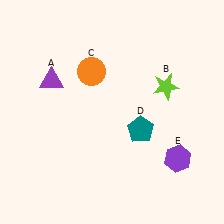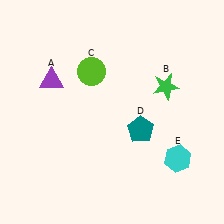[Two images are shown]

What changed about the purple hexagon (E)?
In Image 1, E is purple. In Image 2, it changed to cyan.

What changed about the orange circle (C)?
In Image 1, C is orange. In Image 2, it changed to lime.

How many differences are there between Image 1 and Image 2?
There are 3 differences between the two images.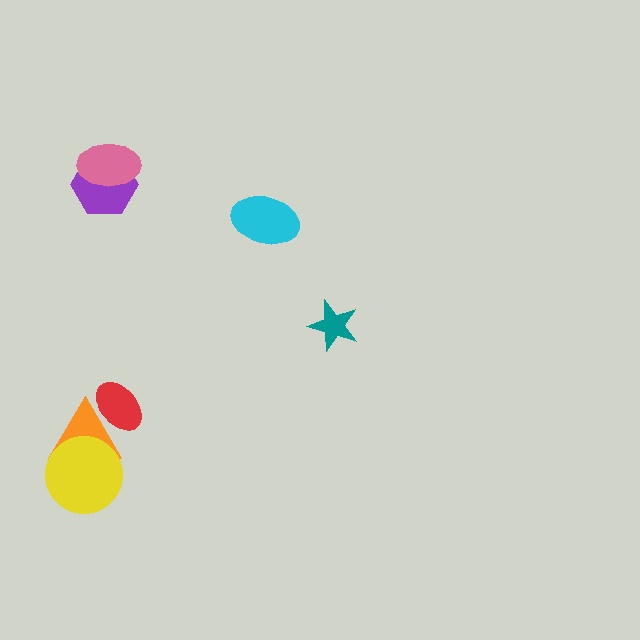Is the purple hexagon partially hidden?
Yes, it is partially covered by another shape.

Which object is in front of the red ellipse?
The orange triangle is in front of the red ellipse.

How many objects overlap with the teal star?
0 objects overlap with the teal star.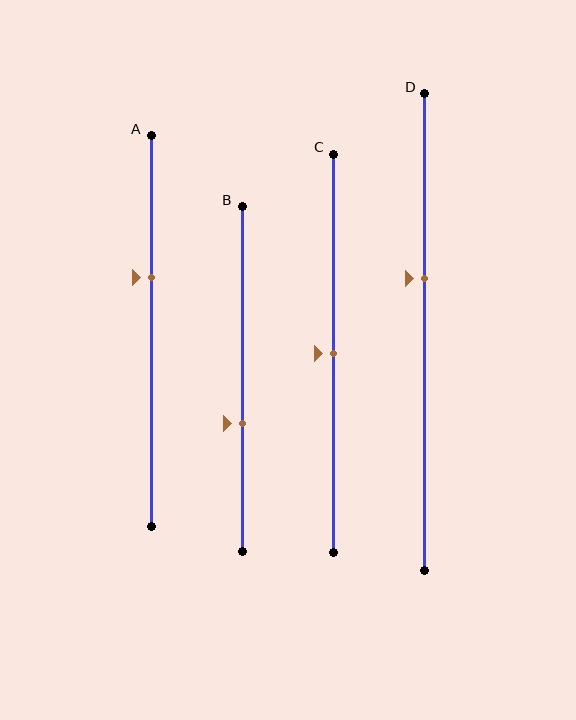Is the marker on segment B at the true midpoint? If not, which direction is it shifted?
No, the marker on segment B is shifted downward by about 13% of the segment length.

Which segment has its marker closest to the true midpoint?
Segment C has its marker closest to the true midpoint.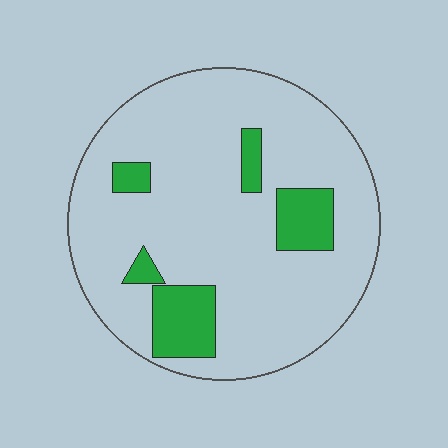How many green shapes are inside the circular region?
5.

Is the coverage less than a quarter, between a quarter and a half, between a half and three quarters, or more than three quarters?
Less than a quarter.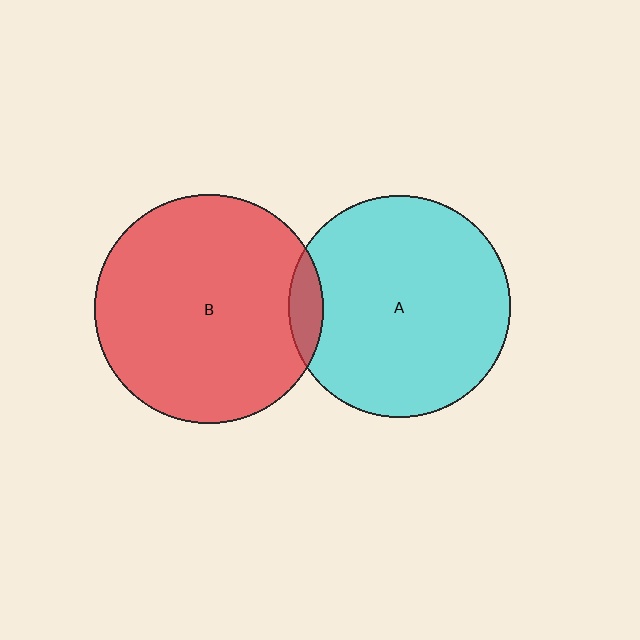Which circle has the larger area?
Circle B (red).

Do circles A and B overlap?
Yes.